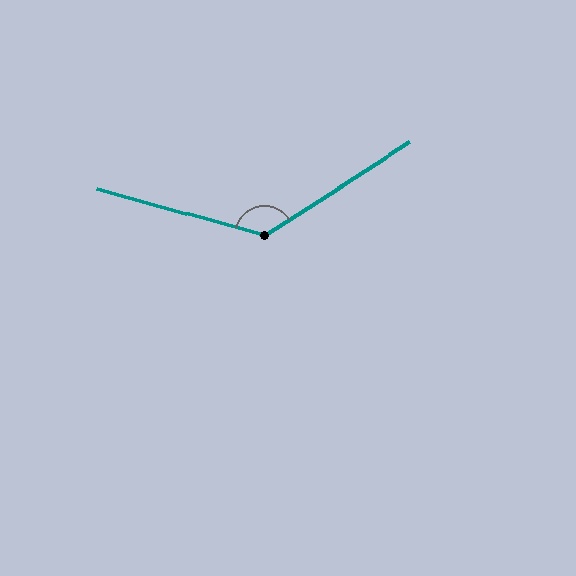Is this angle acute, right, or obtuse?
It is obtuse.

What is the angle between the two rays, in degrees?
Approximately 132 degrees.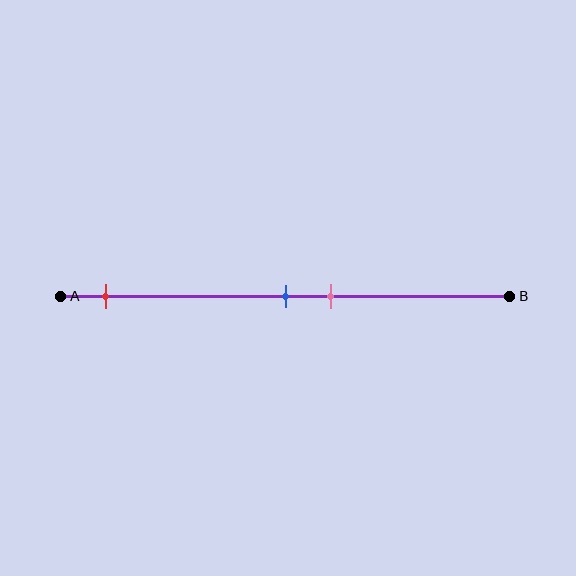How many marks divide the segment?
There are 3 marks dividing the segment.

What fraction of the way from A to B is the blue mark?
The blue mark is approximately 50% (0.5) of the way from A to B.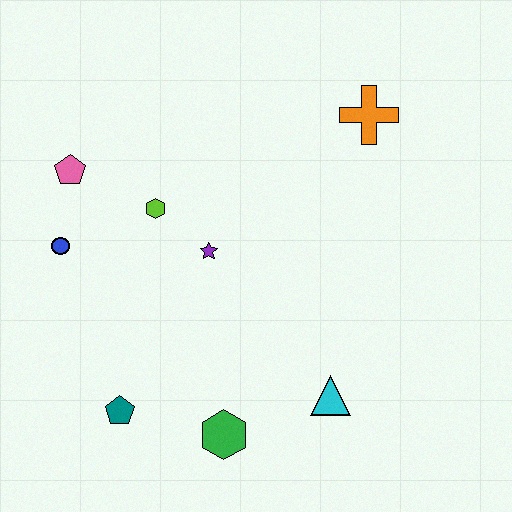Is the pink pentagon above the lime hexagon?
Yes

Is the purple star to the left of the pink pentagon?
No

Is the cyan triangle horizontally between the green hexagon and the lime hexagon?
No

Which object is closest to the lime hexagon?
The purple star is closest to the lime hexagon.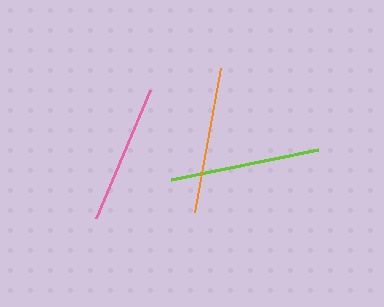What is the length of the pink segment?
The pink segment is approximately 138 pixels long.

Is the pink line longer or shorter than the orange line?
The orange line is longer than the pink line.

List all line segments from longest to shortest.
From longest to shortest: lime, orange, pink.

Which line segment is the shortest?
The pink line is the shortest at approximately 138 pixels.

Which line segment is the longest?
The lime line is the longest at approximately 151 pixels.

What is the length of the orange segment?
The orange segment is approximately 147 pixels long.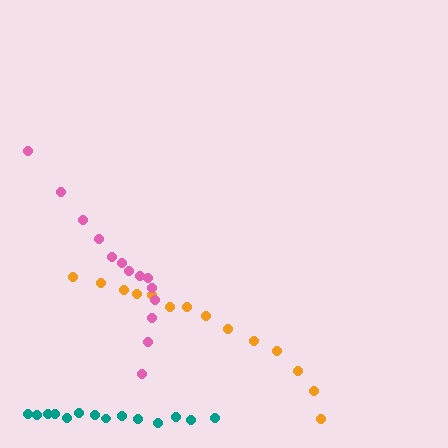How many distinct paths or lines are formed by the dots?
There are 3 distinct paths.